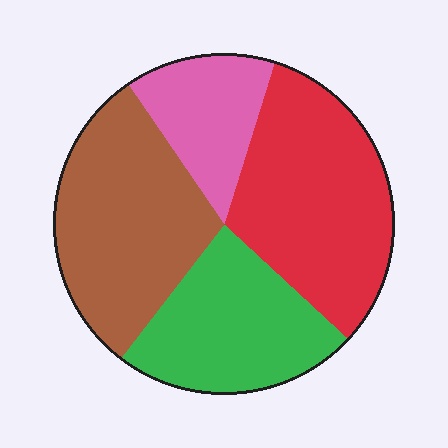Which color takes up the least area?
Pink, at roughly 15%.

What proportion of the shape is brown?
Brown covers around 30% of the shape.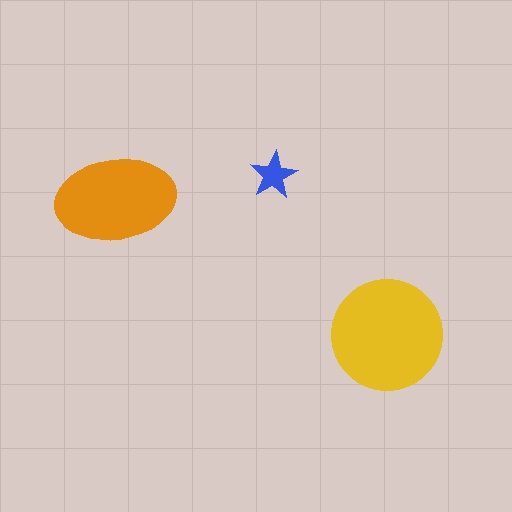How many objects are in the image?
There are 3 objects in the image.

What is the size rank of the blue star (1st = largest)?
3rd.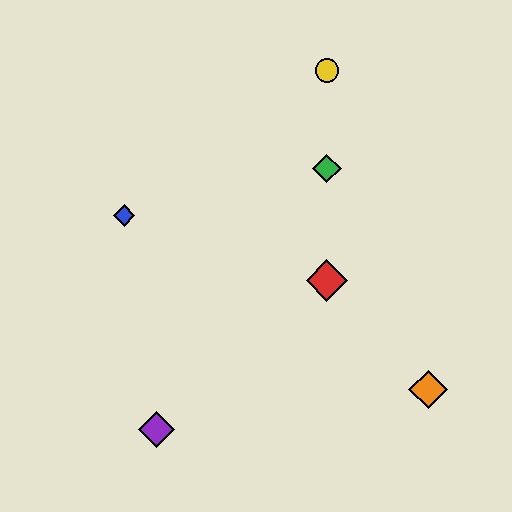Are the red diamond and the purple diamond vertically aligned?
No, the red diamond is at x≈327 and the purple diamond is at x≈156.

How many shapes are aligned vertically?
3 shapes (the red diamond, the green diamond, the yellow circle) are aligned vertically.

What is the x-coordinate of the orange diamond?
The orange diamond is at x≈428.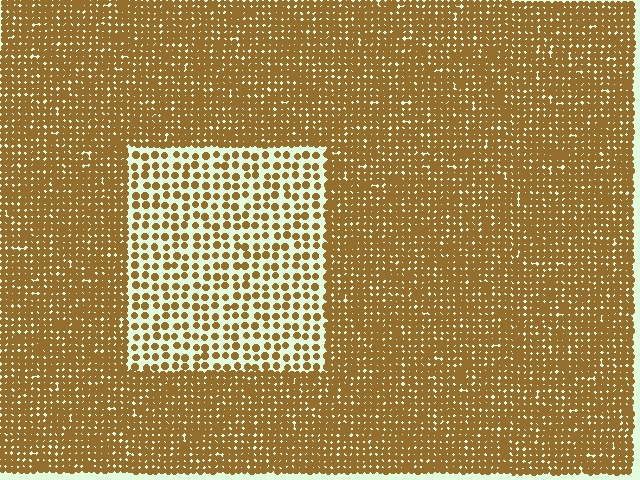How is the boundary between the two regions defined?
The boundary is defined by a change in element density (approximately 2.5x ratio). All elements are the same color, size, and shape.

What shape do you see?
I see a rectangle.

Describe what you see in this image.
The image contains small brown elements arranged at two different densities. A rectangle-shaped region is visible where the elements are less densely packed than the surrounding area.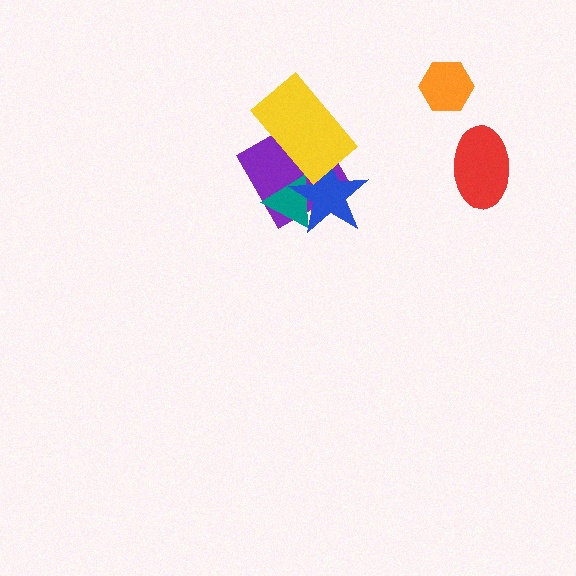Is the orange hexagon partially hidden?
No, no other shape covers it.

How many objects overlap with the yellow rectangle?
2 objects overlap with the yellow rectangle.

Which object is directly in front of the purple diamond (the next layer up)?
The teal triangle is directly in front of the purple diamond.